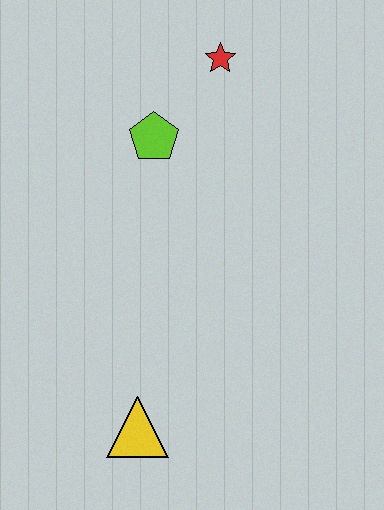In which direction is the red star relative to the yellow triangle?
The red star is above the yellow triangle.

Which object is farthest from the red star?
The yellow triangle is farthest from the red star.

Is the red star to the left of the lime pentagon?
No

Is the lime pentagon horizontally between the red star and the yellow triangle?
Yes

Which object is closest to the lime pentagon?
The red star is closest to the lime pentagon.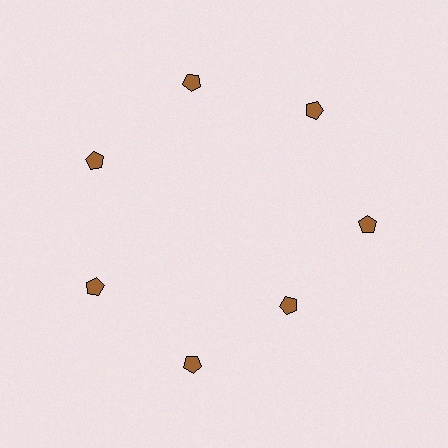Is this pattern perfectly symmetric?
No. The 7 brown pentagons are arranged in a ring, but one element near the 5 o'clock position is pulled inward toward the center, breaking the 7-fold rotational symmetry.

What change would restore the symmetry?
The symmetry would be restored by moving it outward, back onto the ring so that all 7 pentagons sit at equal angles and equal distance from the center.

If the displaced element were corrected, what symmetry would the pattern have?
It would have 7-fold rotational symmetry — the pattern would map onto itself every 51 degrees.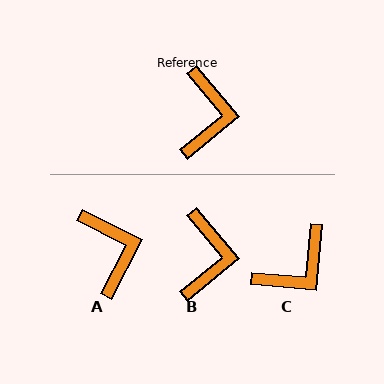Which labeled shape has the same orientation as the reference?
B.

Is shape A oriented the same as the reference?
No, it is off by about 23 degrees.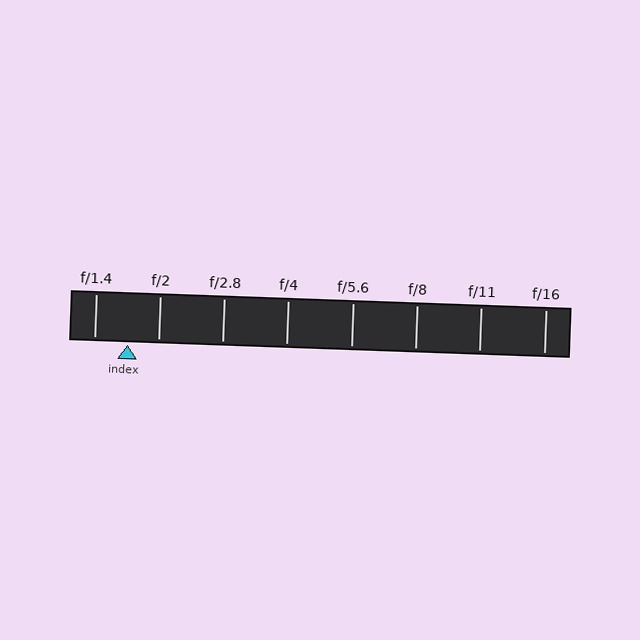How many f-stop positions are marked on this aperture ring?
There are 8 f-stop positions marked.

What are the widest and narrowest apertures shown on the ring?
The widest aperture shown is f/1.4 and the narrowest is f/16.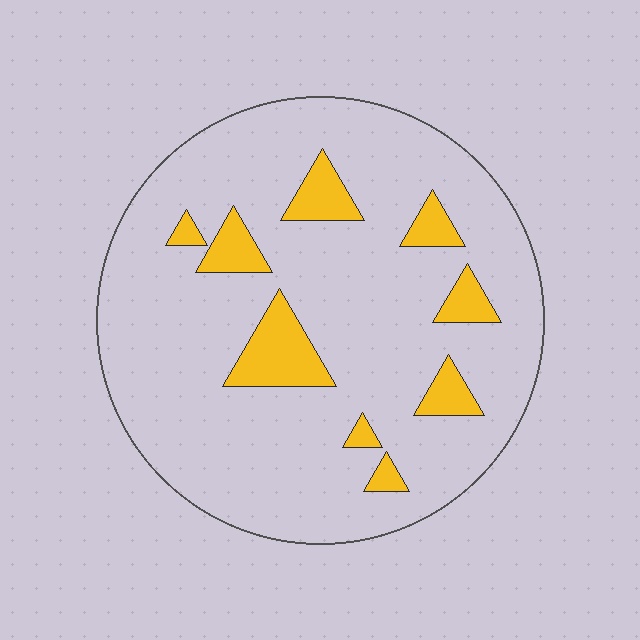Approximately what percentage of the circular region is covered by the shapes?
Approximately 15%.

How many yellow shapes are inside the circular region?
9.